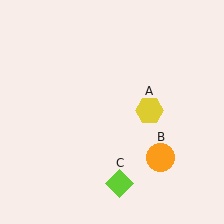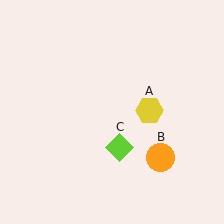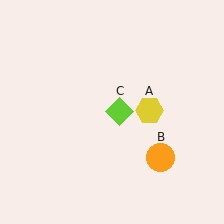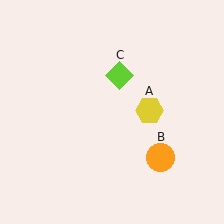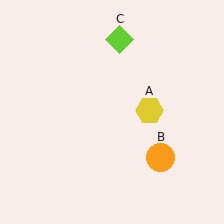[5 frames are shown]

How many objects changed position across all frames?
1 object changed position: lime diamond (object C).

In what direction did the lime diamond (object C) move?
The lime diamond (object C) moved up.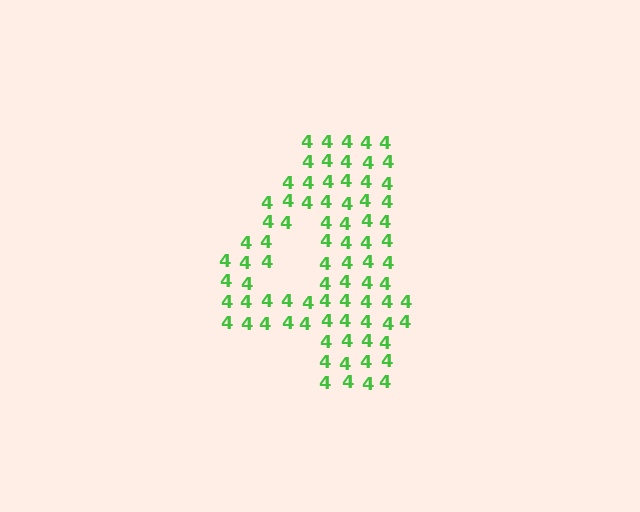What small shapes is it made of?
It is made of small digit 4's.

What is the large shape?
The large shape is the digit 4.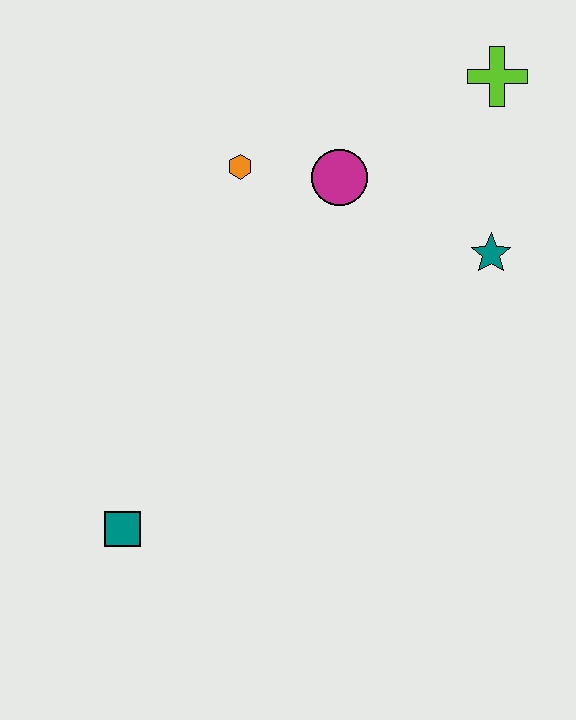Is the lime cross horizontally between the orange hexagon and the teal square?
No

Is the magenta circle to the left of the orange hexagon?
No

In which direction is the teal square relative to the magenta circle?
The teal square is below the magenta circle.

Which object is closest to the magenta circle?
The orange hexagon is closest to the magenta circle.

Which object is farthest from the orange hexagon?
The teal square is farthest from the orange hexagon.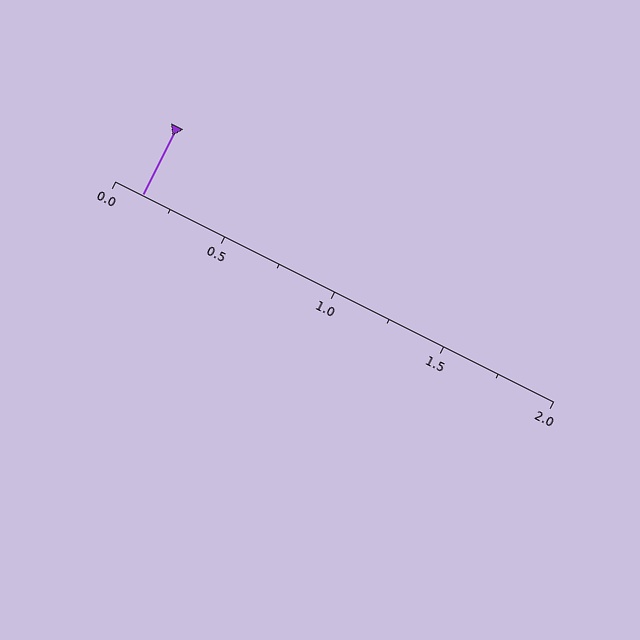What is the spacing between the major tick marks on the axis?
The major ticks are spaced 0.5 apart.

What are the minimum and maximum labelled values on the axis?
The axis runs from 0.0 to 2.0.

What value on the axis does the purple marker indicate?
The marker indicates approximately 0.12.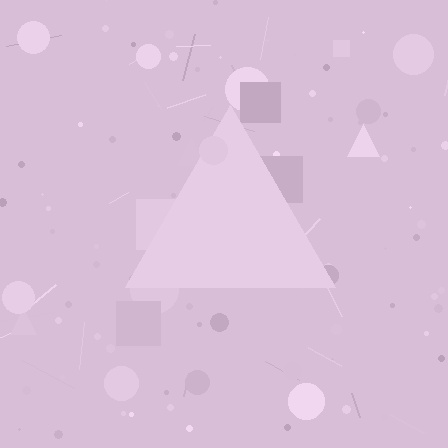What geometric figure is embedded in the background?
A triangle is embedded in the background.